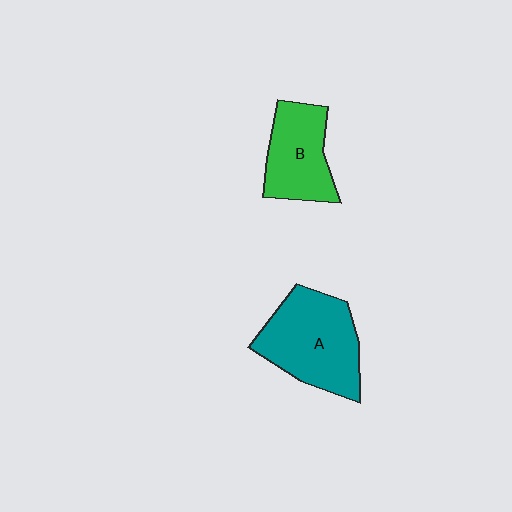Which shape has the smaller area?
Shape B (green).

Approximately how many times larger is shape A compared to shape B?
Approximately 1.4 times.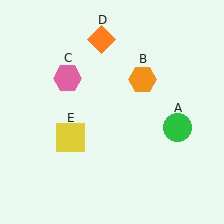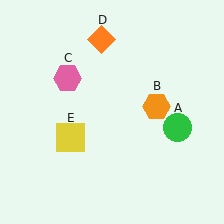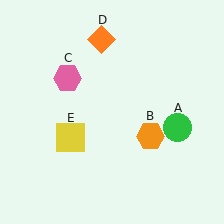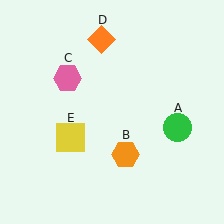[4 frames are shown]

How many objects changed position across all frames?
1 object changed position: orange hexagon (object B).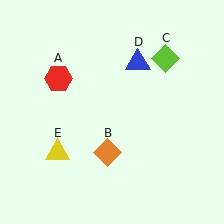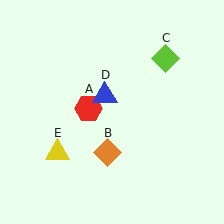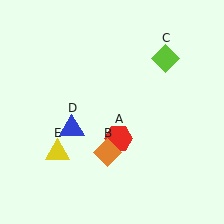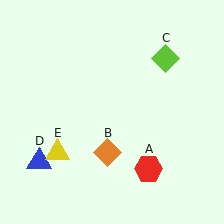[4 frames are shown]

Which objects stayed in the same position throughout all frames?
Orange diamond (object B) and lime diamond (object C) and yellow triangle (object E) remained stationary.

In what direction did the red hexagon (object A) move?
The red hexagon (object A) moved down and to the right.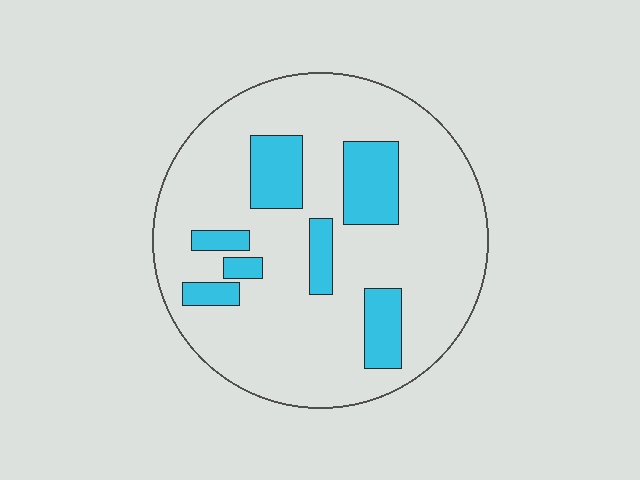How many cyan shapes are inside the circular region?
7.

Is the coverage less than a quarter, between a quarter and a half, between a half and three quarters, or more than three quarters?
Less than a quarter.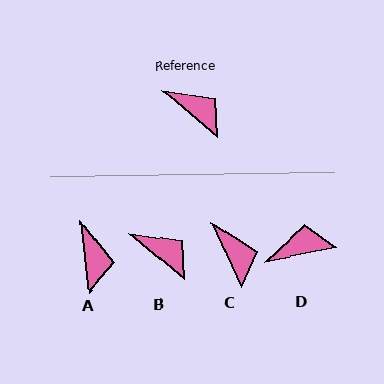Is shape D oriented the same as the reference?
No, it is off by about 51 degrees.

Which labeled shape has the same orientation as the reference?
B.